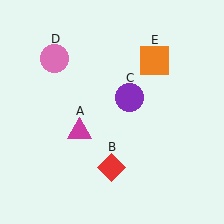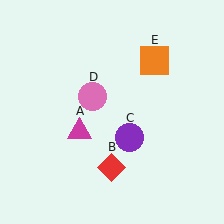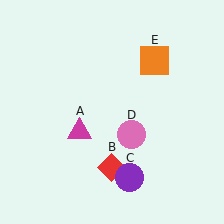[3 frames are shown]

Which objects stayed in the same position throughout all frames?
Magenta triangle (object A) and red diamond (object B) and orange square (object E) remained stationary.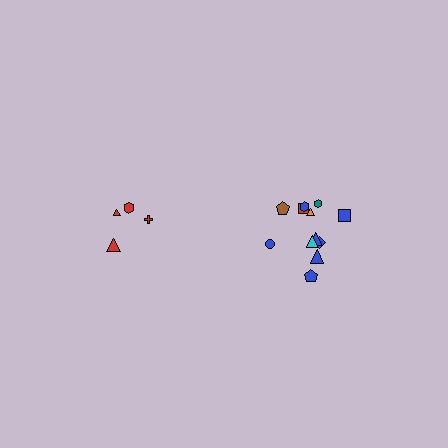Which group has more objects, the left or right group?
The right group.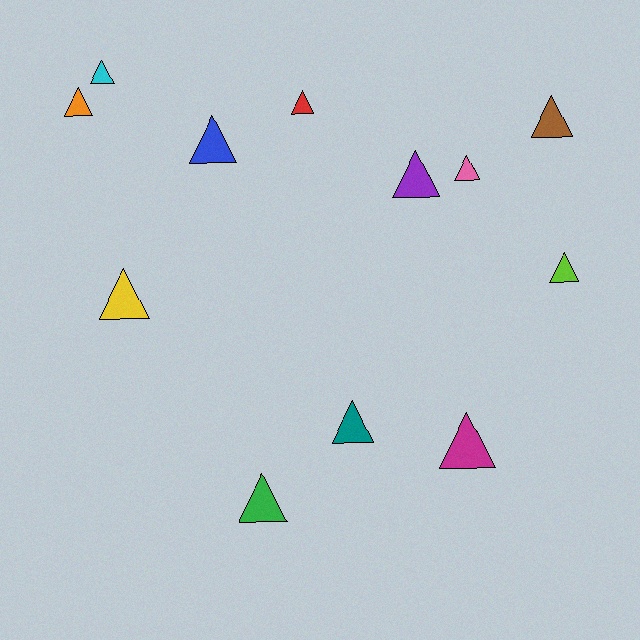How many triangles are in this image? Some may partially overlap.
There are 12 triangles.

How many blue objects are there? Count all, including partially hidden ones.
There is 1 blue object.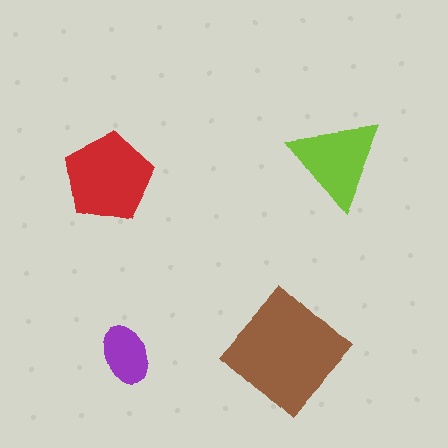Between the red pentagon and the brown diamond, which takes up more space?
The brown diamond.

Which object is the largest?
The brown diamond.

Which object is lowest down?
The brown diamond is bottommost.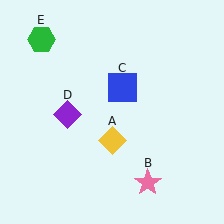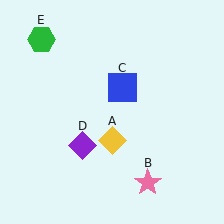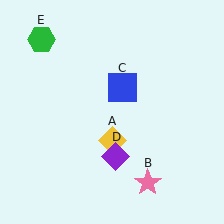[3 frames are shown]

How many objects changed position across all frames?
1 object changed position: purple diamond (object D).